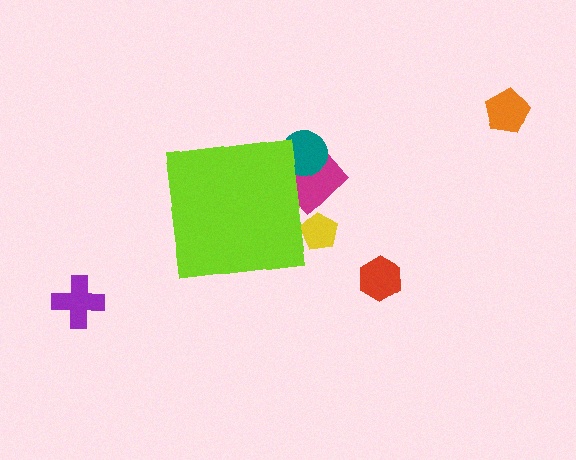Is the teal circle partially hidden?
Yes, the teal circle is partially hidden behind the lime square.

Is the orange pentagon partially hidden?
No, the orange pentagon is fully visible.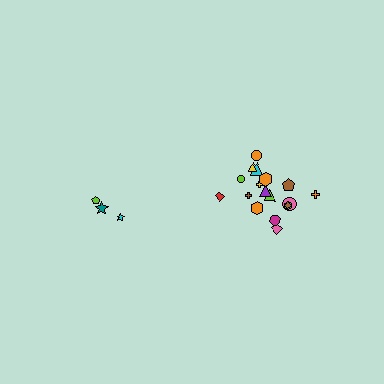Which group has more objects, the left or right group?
The right group.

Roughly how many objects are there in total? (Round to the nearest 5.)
Roughly 20 objects in total.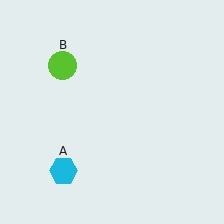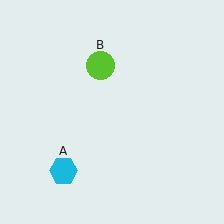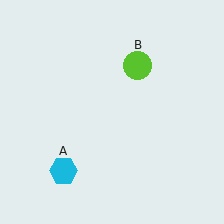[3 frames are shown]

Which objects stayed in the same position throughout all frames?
Cyan hexagon (object A) remained stationary.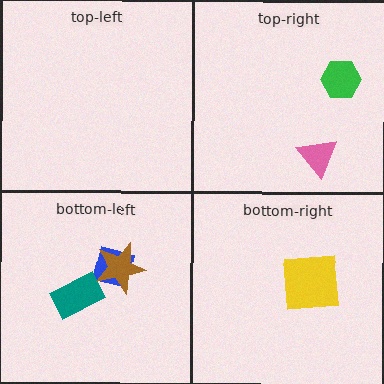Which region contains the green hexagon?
The top-right region.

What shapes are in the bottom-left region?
The blue square, the teal rectangle, the brown star.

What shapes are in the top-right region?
The green hexagon, the pink triangle.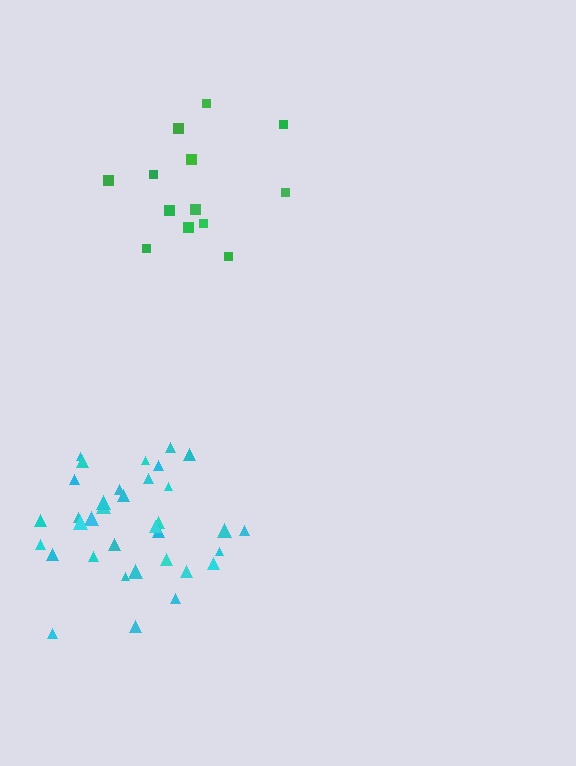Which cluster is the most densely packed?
Cyan.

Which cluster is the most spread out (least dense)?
Green.